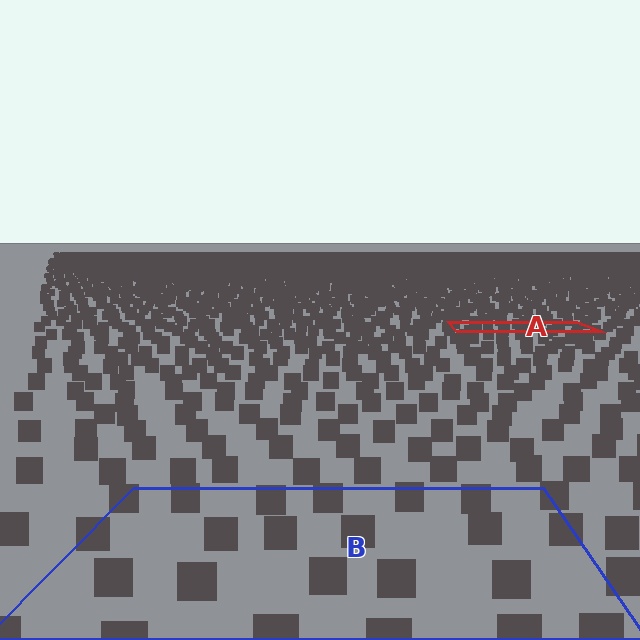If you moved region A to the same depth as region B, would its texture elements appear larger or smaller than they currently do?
They would appear larger. At a closer depth, the same texture elements are projected at a bigger on-screen size.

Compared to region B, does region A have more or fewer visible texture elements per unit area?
Region A has more texture elements per unit area — they are packed more densely because it is farther away.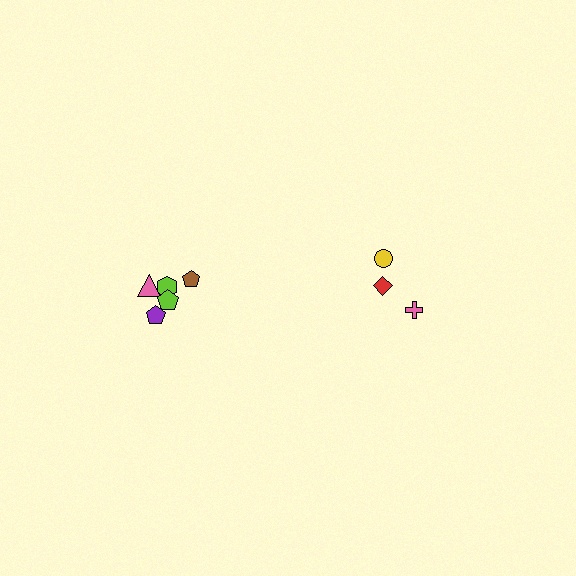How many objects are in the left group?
There are 5 objects.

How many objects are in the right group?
There are 3 objects.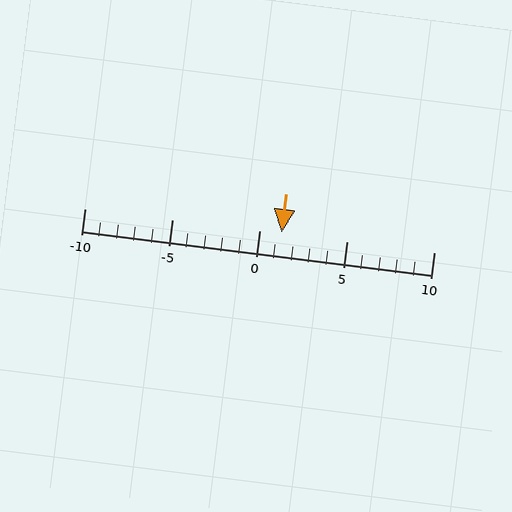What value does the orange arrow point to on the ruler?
The orange arrow points to approximately 1.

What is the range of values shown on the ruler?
The ruler shows values from -10 to 10.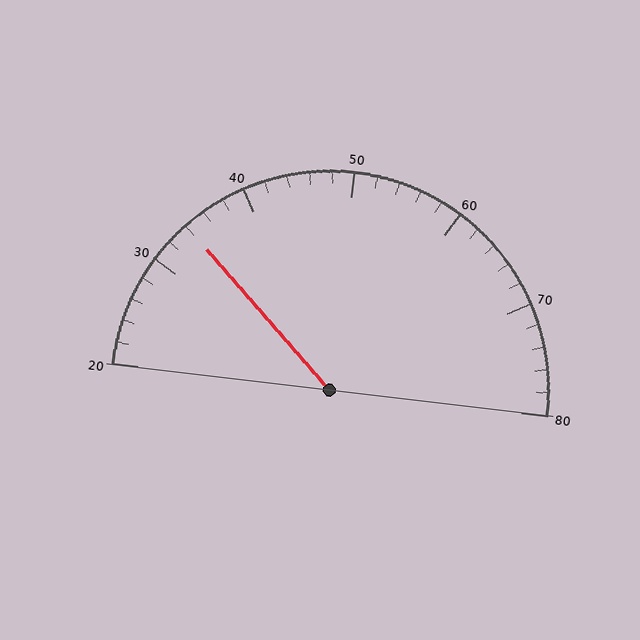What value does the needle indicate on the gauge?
The needle indicates approximately 34.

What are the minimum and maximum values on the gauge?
The gauge ranges from 20 to 80.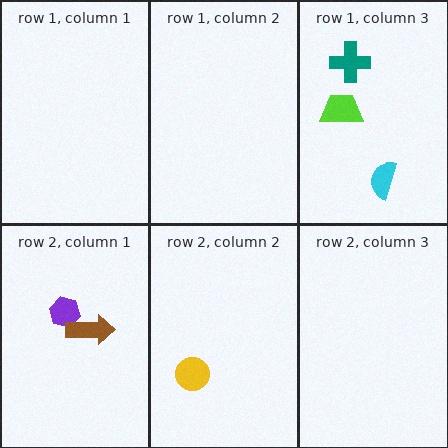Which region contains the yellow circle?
The row 2, column 2 region.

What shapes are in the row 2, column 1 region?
The purple hexagon, the brown arrow.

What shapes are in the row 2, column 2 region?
The yellow circle.